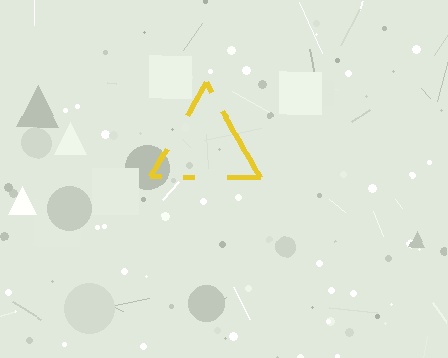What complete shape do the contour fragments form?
The contour fragments form a triangle.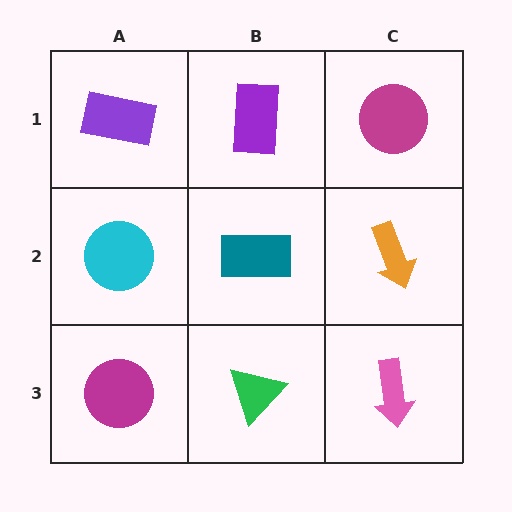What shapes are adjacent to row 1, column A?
A cyan circle (row 2, column A), a purple rectangle (row 1, column B).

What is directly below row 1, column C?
An orange arrow.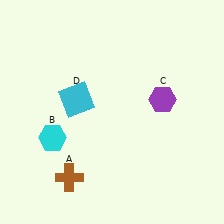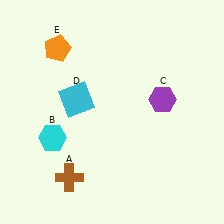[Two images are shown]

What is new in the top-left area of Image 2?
An orange pentagon (E) was added in the top-left area of Image 2.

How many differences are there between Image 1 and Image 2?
There is 1 difference between the two images.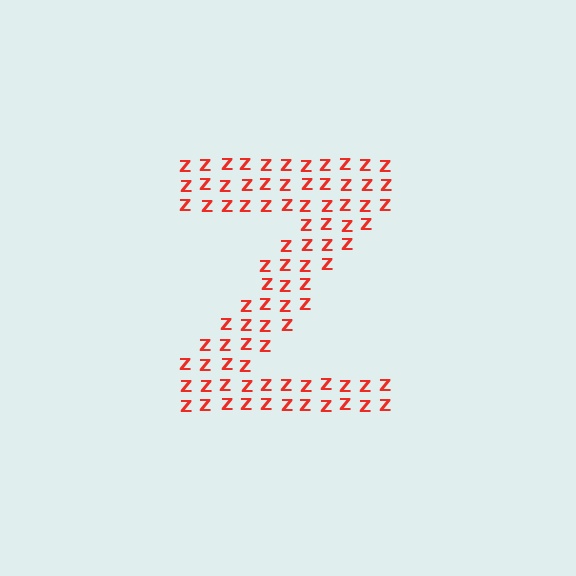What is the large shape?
The large shape is the letter Z.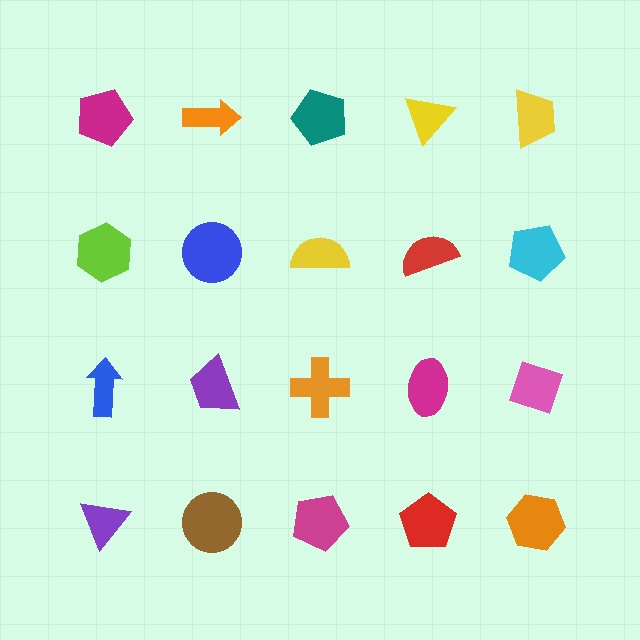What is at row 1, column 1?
A magenta pentagon.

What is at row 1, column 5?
A yellow trapezoid.